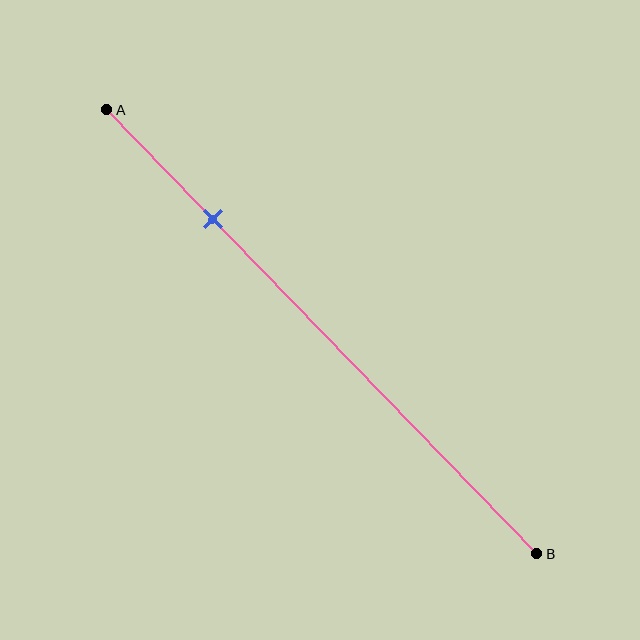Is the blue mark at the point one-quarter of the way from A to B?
Yes, the mark is approximately at the one-quarter point.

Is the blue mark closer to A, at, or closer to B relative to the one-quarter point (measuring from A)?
The blue mark is approximately at the one-quarter point of segment AB.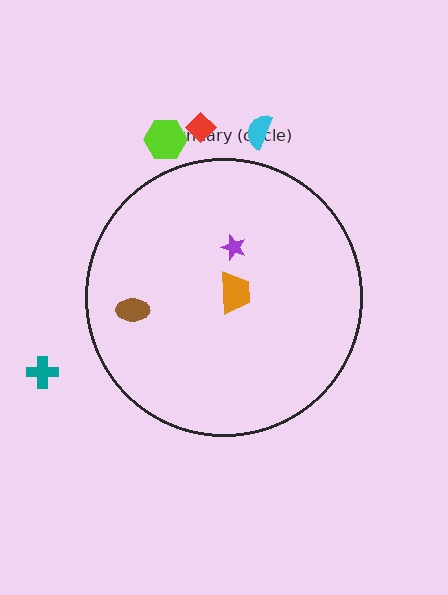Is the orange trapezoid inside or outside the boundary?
Inside.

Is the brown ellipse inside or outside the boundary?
Inside.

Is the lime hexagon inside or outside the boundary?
Outside.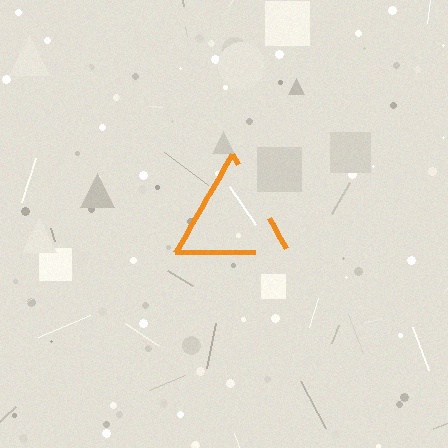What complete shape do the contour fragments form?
The contour fragments form a triangle.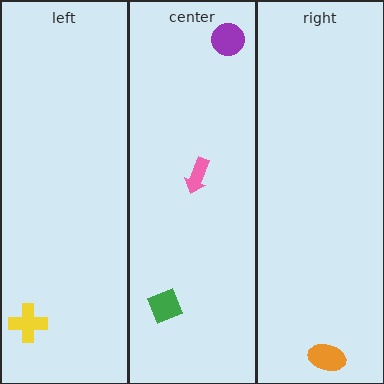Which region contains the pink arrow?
The center region.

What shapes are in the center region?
The green square, the purple circle, the pink arrow.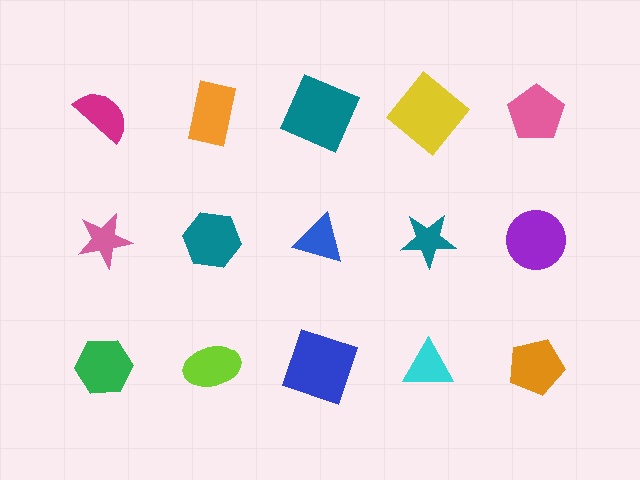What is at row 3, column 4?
A cyan triangle.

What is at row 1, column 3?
A teal square.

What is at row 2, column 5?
A purple circle.